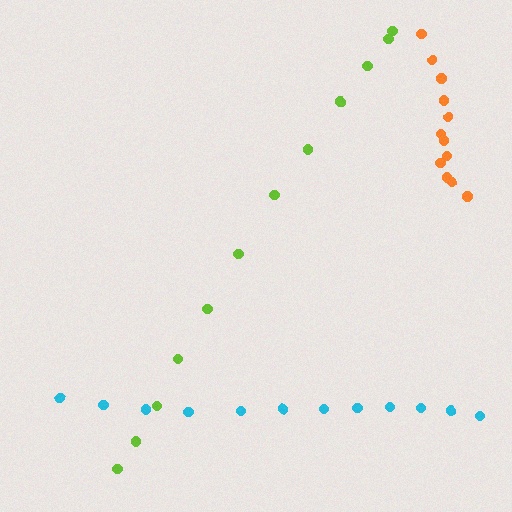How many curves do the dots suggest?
There are 3 distinct paths.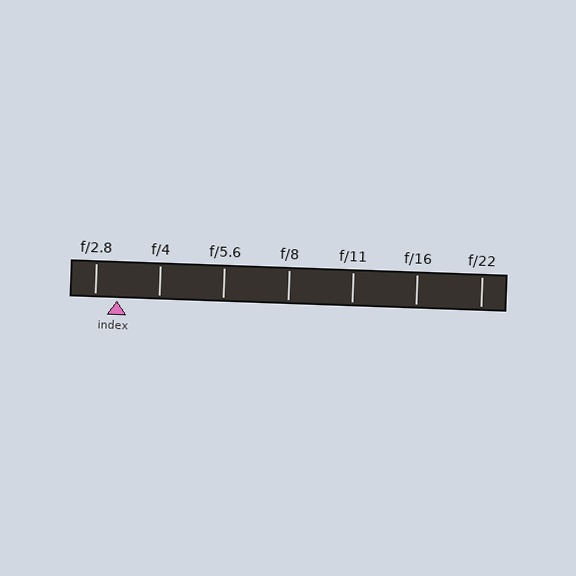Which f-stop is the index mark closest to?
The index mark is closest to f/2.8.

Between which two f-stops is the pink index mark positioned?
The index mark is between f/2.8 and f/4.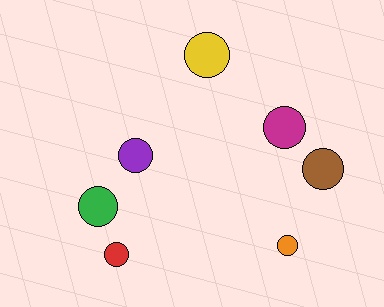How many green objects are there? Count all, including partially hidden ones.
There is 1 green object.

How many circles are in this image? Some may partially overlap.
There are 7 circles.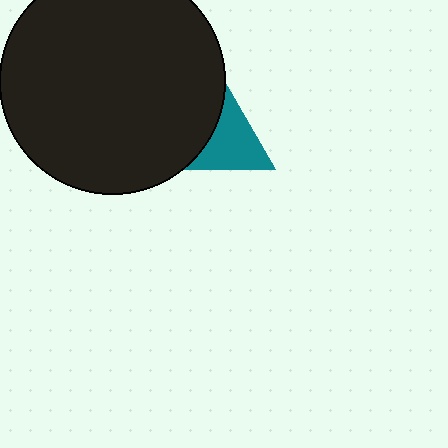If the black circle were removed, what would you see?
You would see the complete teal triangle.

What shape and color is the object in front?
The object in front is a black circle.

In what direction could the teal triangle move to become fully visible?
The teal triangle could move right. That would shift it out from behind the black circle entirely.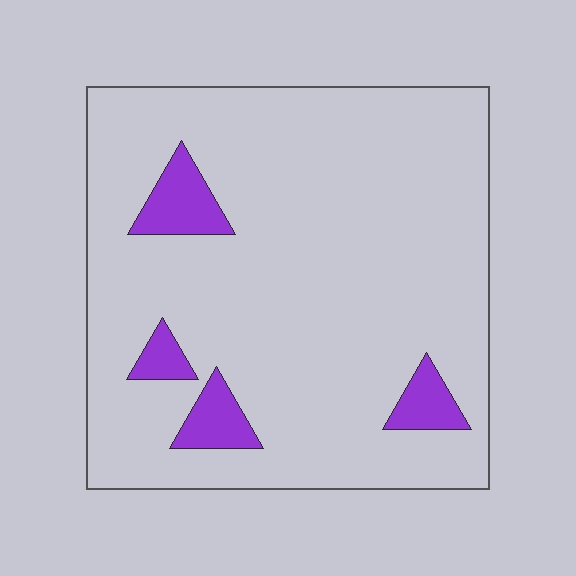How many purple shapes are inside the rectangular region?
4.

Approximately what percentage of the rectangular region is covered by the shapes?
Approximately 10%.